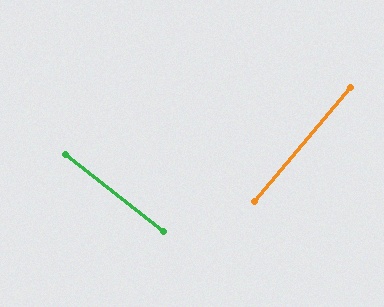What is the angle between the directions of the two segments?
Approximately 88 degrees.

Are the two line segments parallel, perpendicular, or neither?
Perpendicular — they meet at approximately 88°.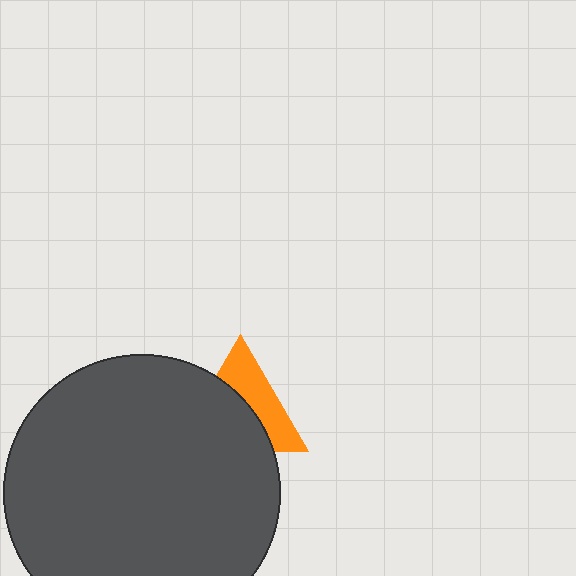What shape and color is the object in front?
The object in front is a dark gray circle.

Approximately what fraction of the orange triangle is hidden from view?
Roughly 55% of the orange triangle is hidden behind the dark gray circle.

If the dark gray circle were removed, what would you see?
You would see the complete orange triangle.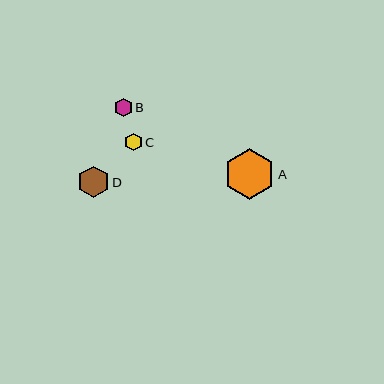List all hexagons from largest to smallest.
From largest to smallest: A, D, B, C.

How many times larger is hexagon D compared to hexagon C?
Hexagon D is approximately 1.8 times the size of hexagon C.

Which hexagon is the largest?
Hexagon A is the largest with a size of approximately 51 pixels.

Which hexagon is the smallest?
Hexagon C is the smallest with a size of approximately 18 pixels.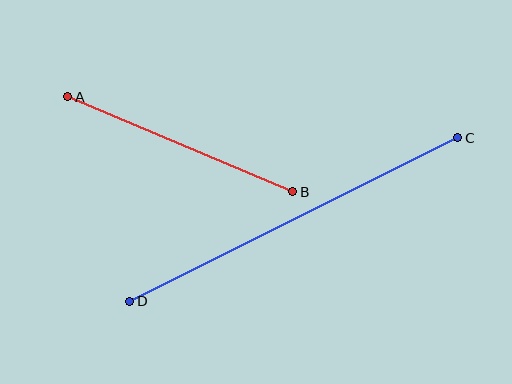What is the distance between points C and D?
The distance is approximately 366 pixels.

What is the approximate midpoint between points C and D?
The midpoint is at approximately (294, 219) pixels.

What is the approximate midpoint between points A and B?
The midpoint is at approximately (180, 144) pixels.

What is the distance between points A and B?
The distance is approximately 244 pixels.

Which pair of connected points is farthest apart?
Points C and D are farthest apart.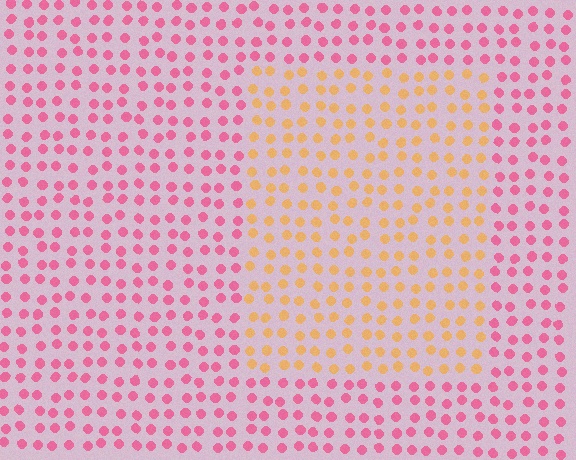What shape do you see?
I see a rectangle.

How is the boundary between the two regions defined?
The boundary is defined purely by a slight shift in hue (about 57 degrees). Spacing, size, and orientation are identical on both sides.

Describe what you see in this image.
The image is filled with small pink elements in a uniform arrangement. A rectangle-shaped region is visible where the elements are tinted to a slightly different hue, forming a subtle color boundary.